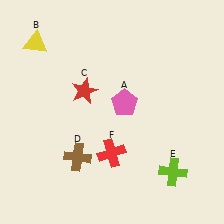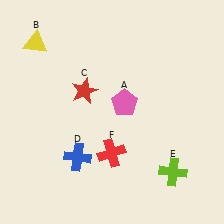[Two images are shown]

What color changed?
The cross (D) changed from brown in Image 1 to blue in Image 2.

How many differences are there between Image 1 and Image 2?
There is 1 difference between the two images.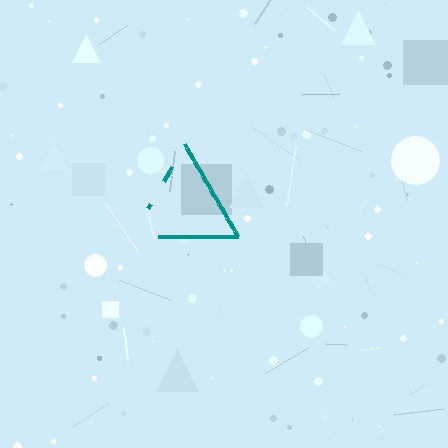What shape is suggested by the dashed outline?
The dashed outline suggests a triangle.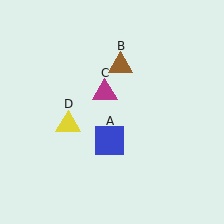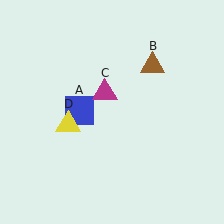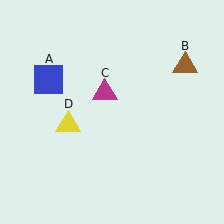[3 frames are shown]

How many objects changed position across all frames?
2 objects changed position: blue square (object A), brown triangle (object B).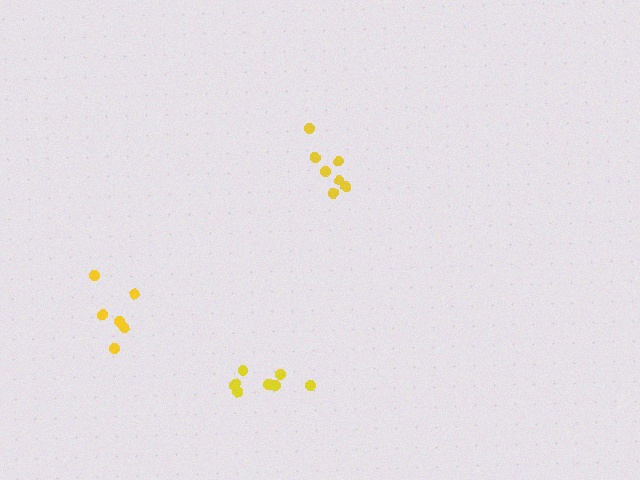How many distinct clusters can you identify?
There are 3 distinct clusters.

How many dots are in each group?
Group 1: 8 dots, Group 2: 7 dots, Group 3: 6 dots (21 total).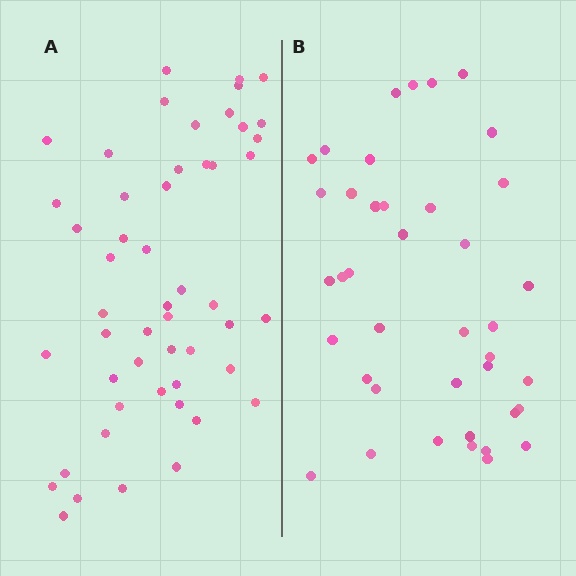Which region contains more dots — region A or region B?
Region A (the left region) has more dots.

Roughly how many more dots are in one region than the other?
Region A has roughly 12 or so more dots than region B.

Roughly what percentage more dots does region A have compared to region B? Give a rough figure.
About 30% more.